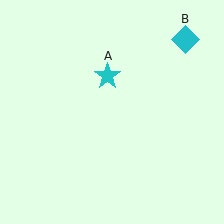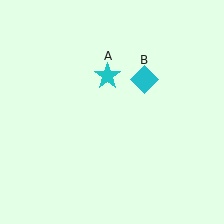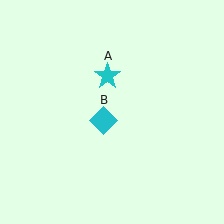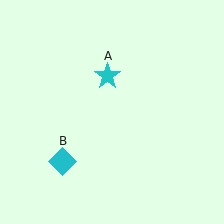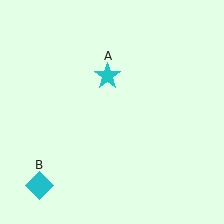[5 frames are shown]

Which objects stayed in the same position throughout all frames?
Cyan star (object A) remained stationary.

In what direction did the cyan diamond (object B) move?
The cyan diamond (object B) moved down and to the left.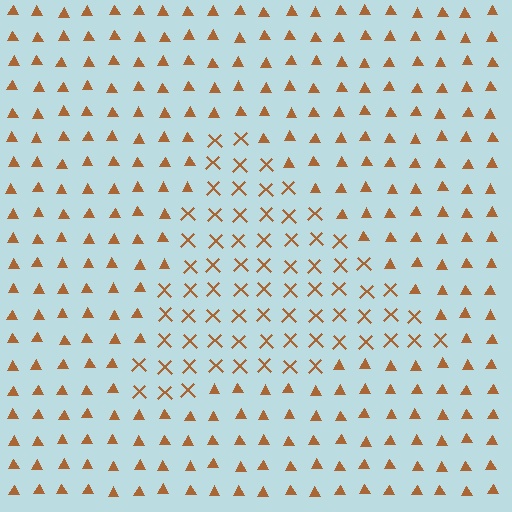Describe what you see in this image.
The image is filled with small brown elements arranged in a uniform grid. A triangle-shaped region contains X marks, while the surrounding area contains triangles. The boundary is defined purely by the change in element shape.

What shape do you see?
I see a triangle.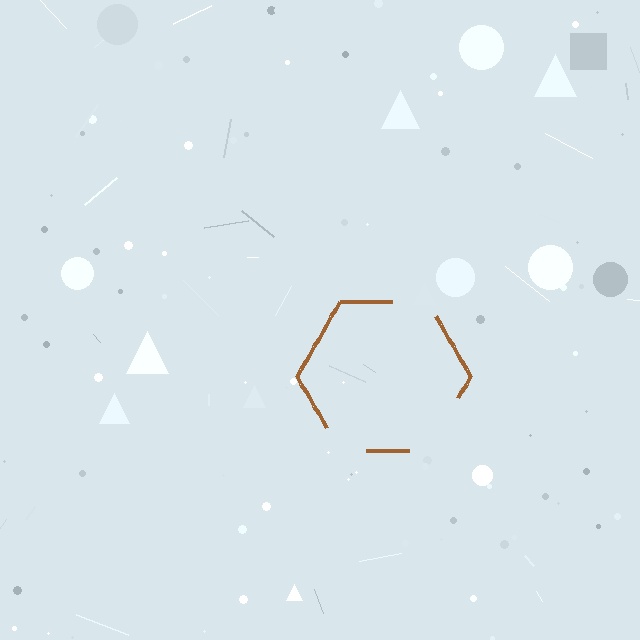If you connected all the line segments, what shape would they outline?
They would outline a hexagon.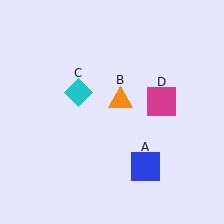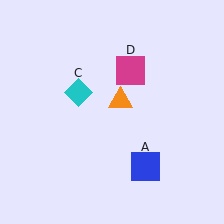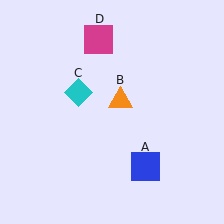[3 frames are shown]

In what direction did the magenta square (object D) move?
The magenta square (object D) moved up and to the left.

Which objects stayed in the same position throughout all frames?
Blue square (object A) and orange triangle (object B) and cyan diamond (object C) remained stationary.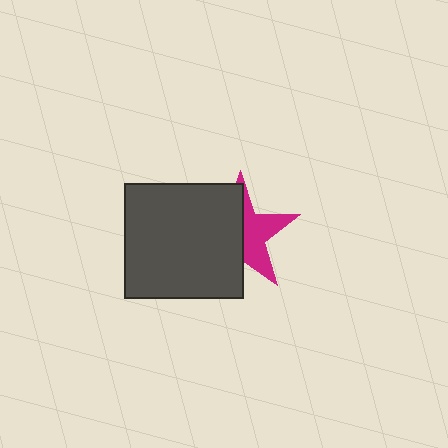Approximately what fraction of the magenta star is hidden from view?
Roughly 55% of the magenta star is hidden behind the dark gray rectangle.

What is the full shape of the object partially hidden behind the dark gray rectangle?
The partially hidden object is a magenta star.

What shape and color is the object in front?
The object in front is a dark gray rectangle.